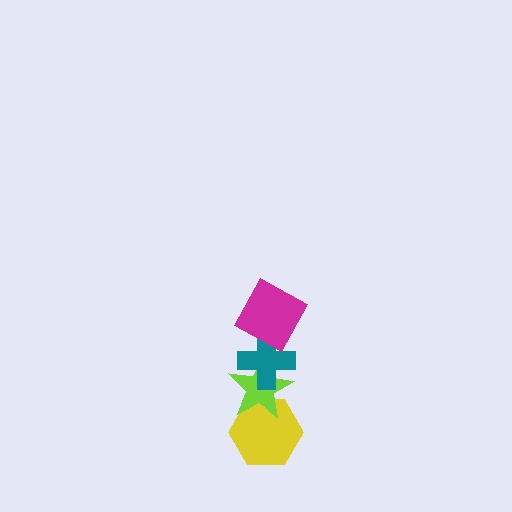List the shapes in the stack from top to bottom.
From top to bottom: the magenta square, the teal cross, the lime star, the yellow hexagon.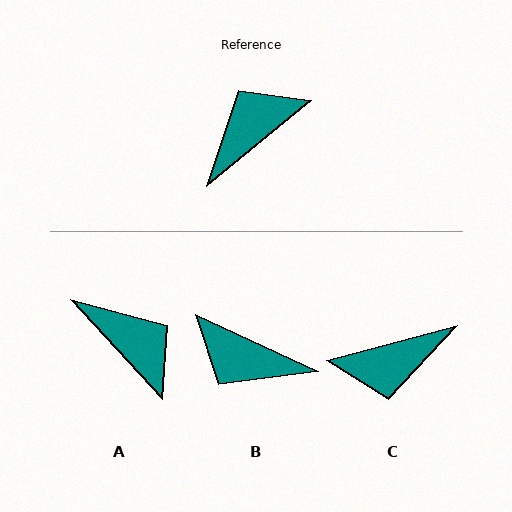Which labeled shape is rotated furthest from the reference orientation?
C, about 155 degrees away.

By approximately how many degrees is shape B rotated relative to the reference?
Approximately 116 degrees counter-clockwise.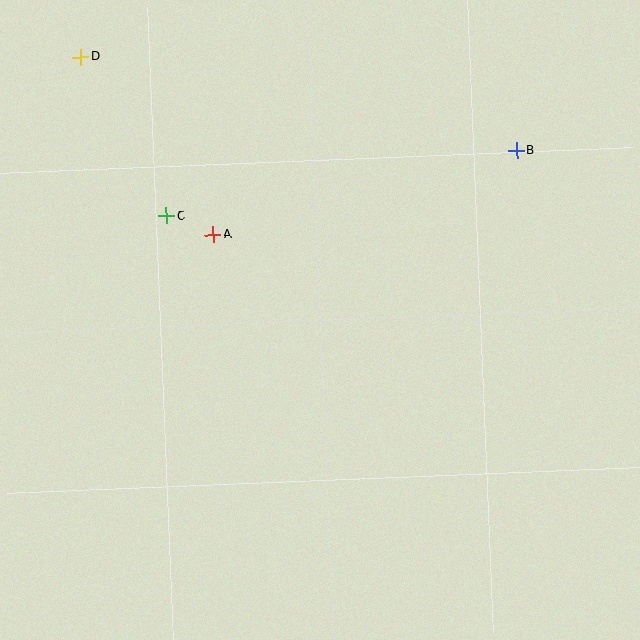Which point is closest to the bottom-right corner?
Point B is closest to the bottom-right corner.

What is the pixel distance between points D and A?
The distance between D and A is 222 pixels.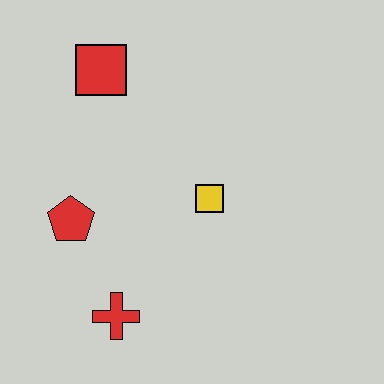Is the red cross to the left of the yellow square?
Yes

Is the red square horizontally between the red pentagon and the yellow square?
Yes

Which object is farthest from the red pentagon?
The red square is farthest from the red pentagon.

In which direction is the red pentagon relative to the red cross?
The red pentagon is above the red cross.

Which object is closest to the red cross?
The red pentagon is closest to the red cross.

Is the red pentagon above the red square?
No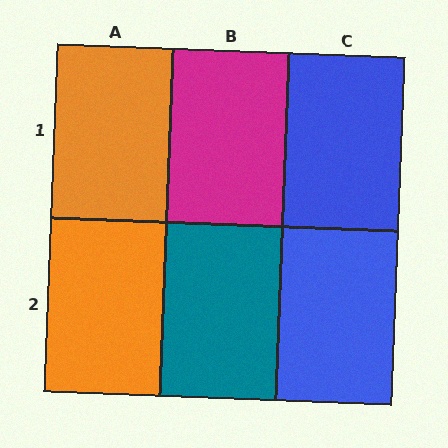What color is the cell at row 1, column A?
Orange.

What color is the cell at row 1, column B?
Magenta.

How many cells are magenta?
1 cell is magenta.